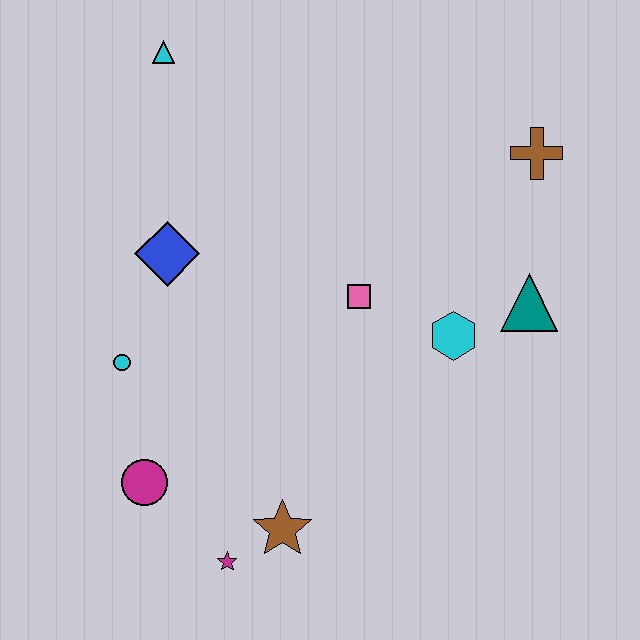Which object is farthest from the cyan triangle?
The magenta star is farthest from the cyan triangle.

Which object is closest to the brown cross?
The teal triangle is closest to the brown cross.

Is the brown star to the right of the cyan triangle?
Yes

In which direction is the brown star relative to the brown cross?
The brown star is below the brown cross.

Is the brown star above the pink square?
No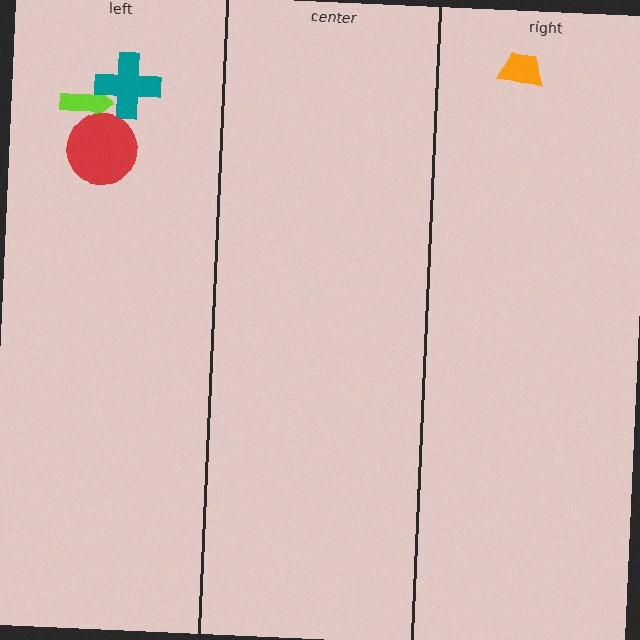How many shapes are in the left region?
3.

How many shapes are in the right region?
1.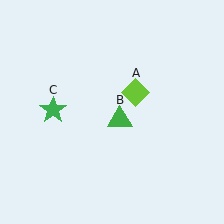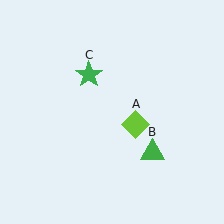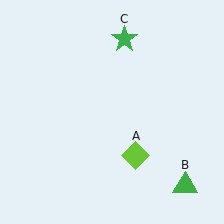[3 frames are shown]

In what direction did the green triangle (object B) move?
The green triangle (object B) moved down and to the right.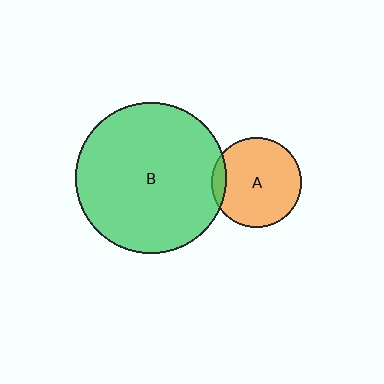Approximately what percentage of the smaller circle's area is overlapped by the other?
Approximately 10%.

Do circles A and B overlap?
Yes.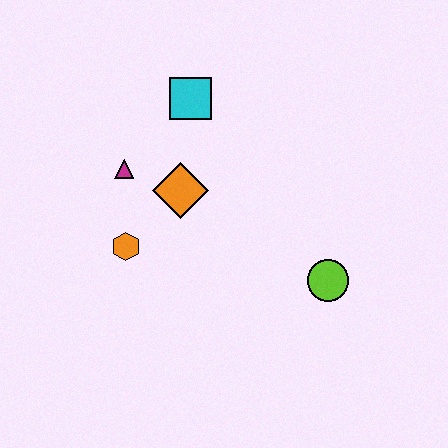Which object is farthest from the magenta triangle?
The lime circle is farthest from the magenta triangle.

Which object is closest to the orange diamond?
The magenta triangle is closest to the orange diamond.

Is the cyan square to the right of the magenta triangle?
Yes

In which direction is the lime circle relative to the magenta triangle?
The lime circle is to the right of the magenta triangle.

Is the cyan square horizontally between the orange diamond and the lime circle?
Yes